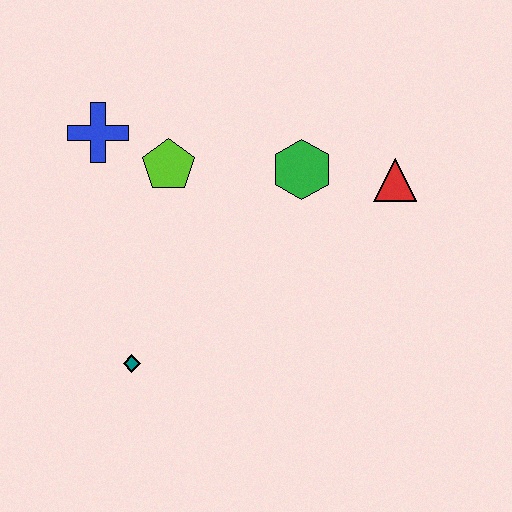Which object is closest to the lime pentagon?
The blue cross is closest to the lime pentagon.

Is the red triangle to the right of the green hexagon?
Yes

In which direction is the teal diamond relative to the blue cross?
The teal diamond is below the blue cross.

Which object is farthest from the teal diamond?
The red triangle is farthest from the teal diamond.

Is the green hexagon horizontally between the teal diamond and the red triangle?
Yes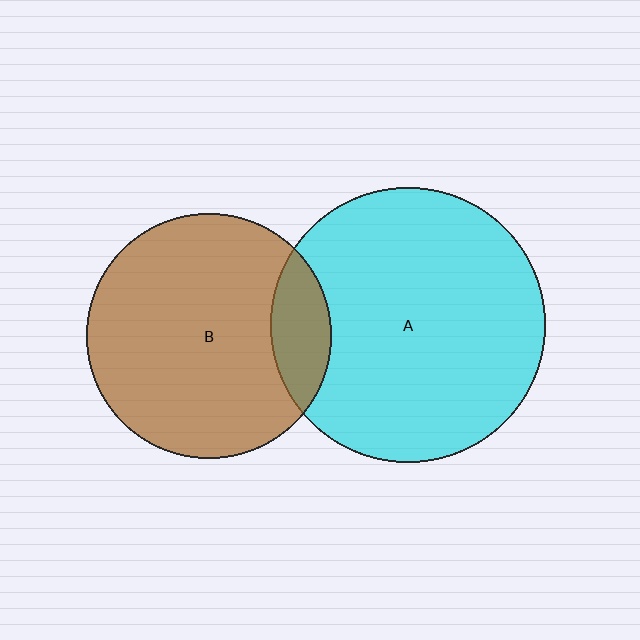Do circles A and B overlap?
Yes.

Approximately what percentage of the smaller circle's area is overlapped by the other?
Approximately 15%.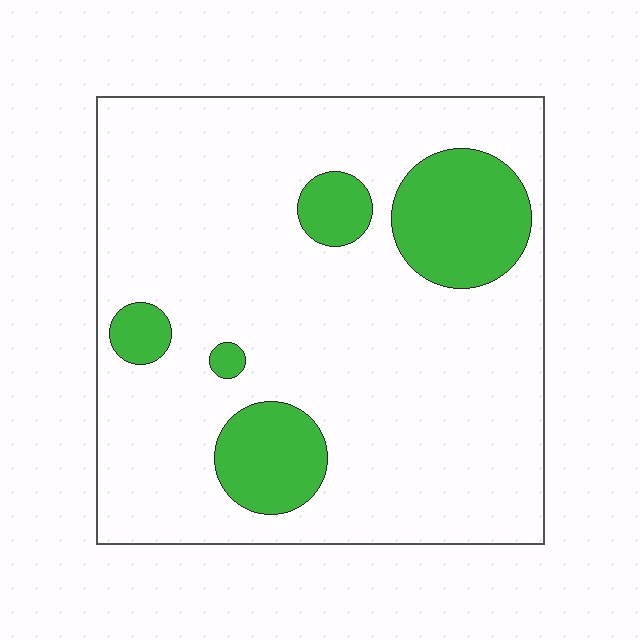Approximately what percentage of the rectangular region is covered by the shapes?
Approximately 15%.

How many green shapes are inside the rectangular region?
5.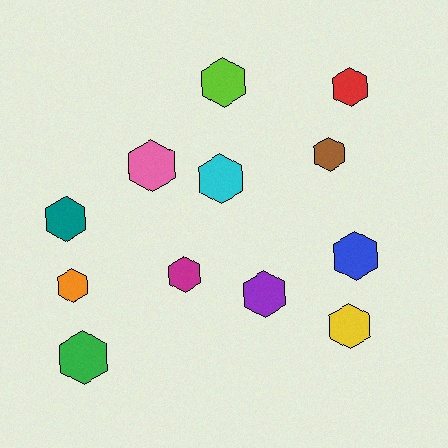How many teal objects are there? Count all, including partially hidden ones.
There is 1 teal object.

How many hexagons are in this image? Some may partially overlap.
There are 12 hexagons.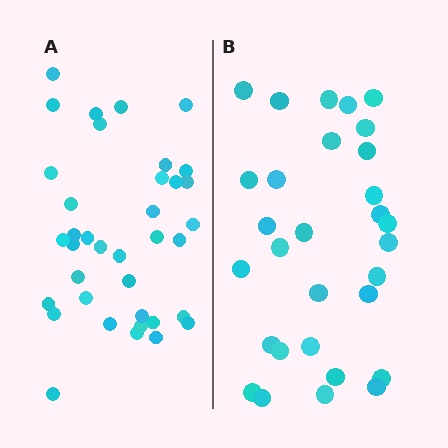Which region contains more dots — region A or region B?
Region A (the left region) has more dots.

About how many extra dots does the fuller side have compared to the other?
Region A has roughly 8 or so more dots than region B.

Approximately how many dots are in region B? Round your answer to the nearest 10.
About 30 dots.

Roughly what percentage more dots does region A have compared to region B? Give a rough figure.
About 25% more.